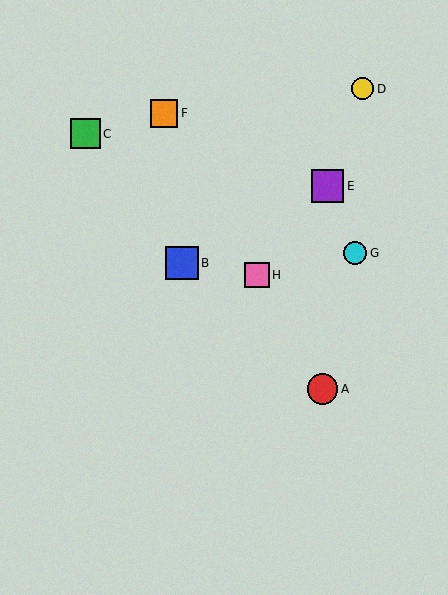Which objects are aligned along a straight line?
Objects A, F, H are aligned along a straight line.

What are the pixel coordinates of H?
Object H is at (257, 275).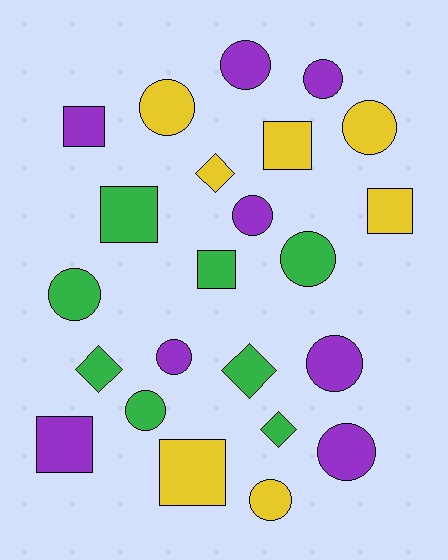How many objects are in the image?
There are 23 objects.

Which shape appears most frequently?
Circle, with 12 objects.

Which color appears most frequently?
Green, with 8 objects.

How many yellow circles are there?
There are 3 yellow circles.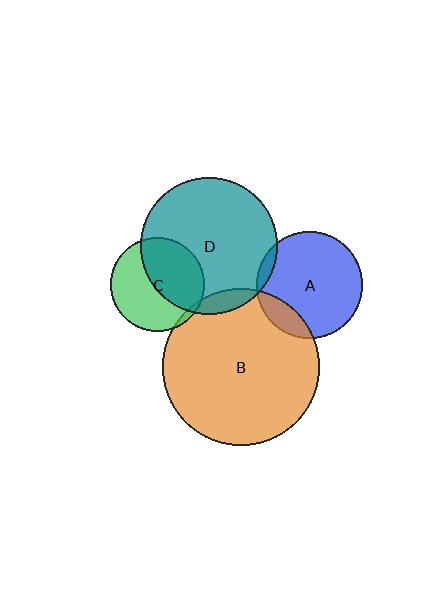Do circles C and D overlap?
Yes.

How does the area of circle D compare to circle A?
Approximately 1.7 times.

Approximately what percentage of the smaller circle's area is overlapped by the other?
Approximately 50%.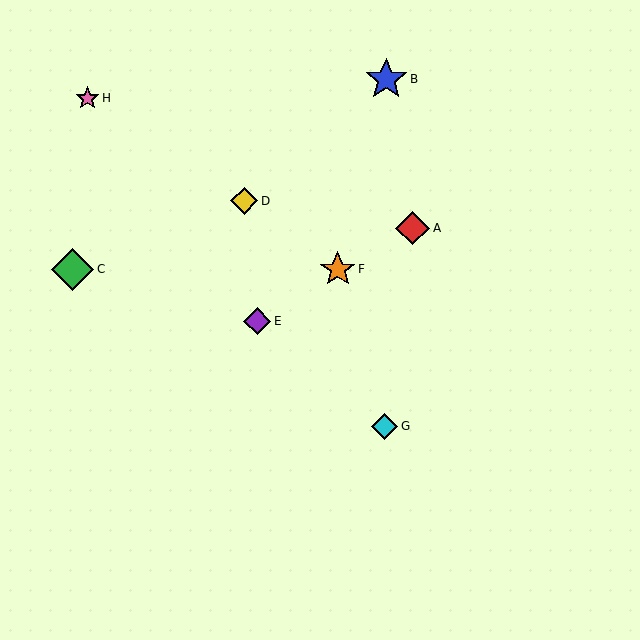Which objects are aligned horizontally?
Objects C, F are aligned horizontally.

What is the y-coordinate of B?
Object B is at y≈79.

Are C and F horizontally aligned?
Yes, both are at y≈269.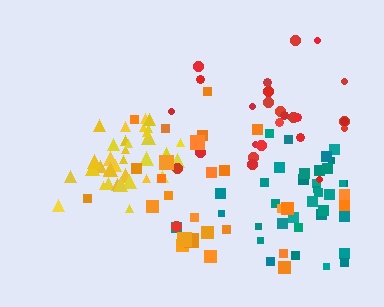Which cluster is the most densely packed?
Yellow.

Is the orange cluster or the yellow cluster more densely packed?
Yellow.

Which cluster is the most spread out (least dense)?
Orange.